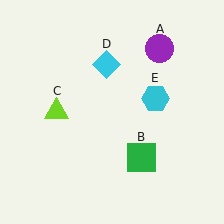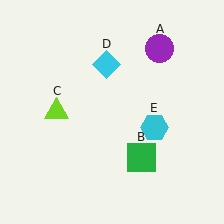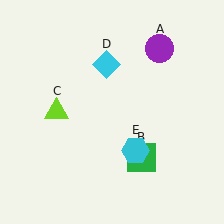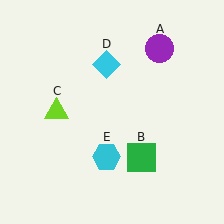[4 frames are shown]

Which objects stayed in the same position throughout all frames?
Purple circle (object A) and green square (object B) and lime triangle (object C) and cyan diamond (object D) remained stationary.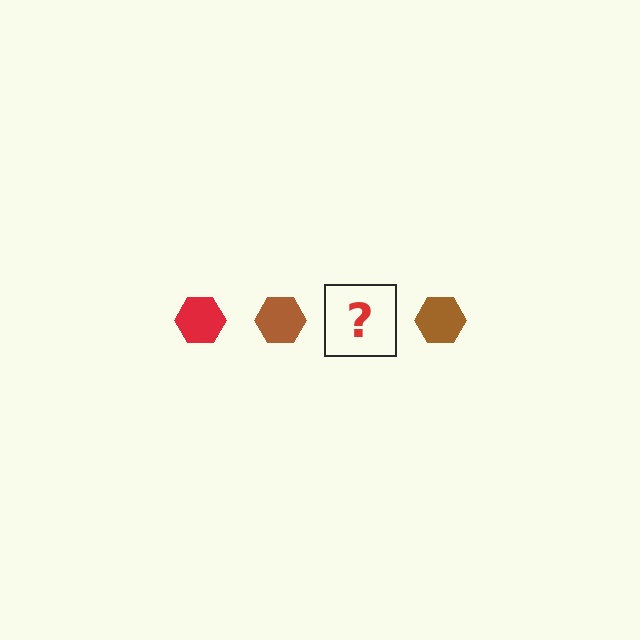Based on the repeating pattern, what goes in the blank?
The blank should be a red hexagon.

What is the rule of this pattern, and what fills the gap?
The rule is that the pattern cycles through red, brown hexagons. The gap should be filled with a red hexagon.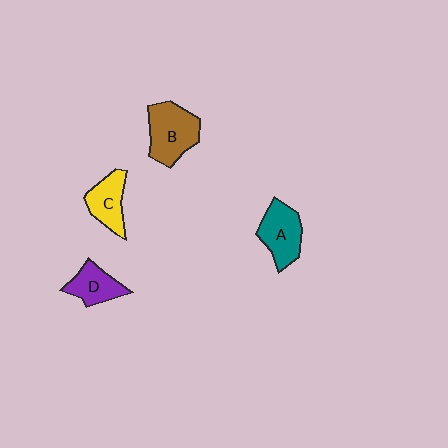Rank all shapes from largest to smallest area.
From largest to smallest: B (brown), A (teal), C (yellow), D (purple).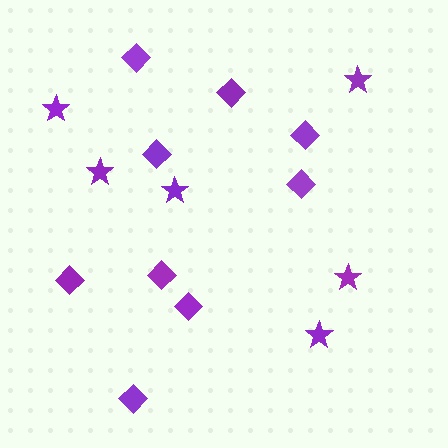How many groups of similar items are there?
There are 2 groups: one group of stars (6) and one group of diamonds (9).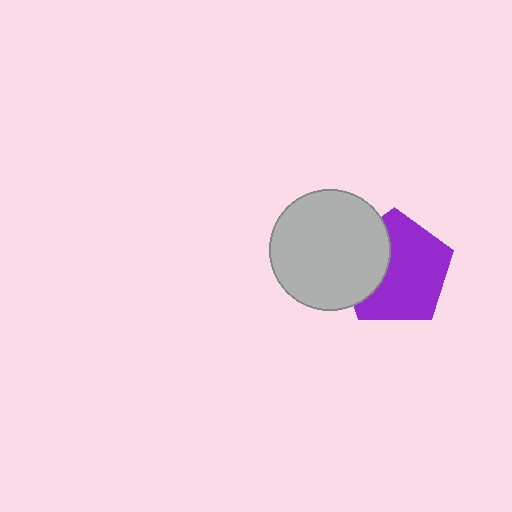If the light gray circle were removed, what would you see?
You would see the complete purple pentagon.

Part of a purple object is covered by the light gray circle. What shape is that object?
It is a pentagon.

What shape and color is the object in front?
The object in front is a light gray circle.